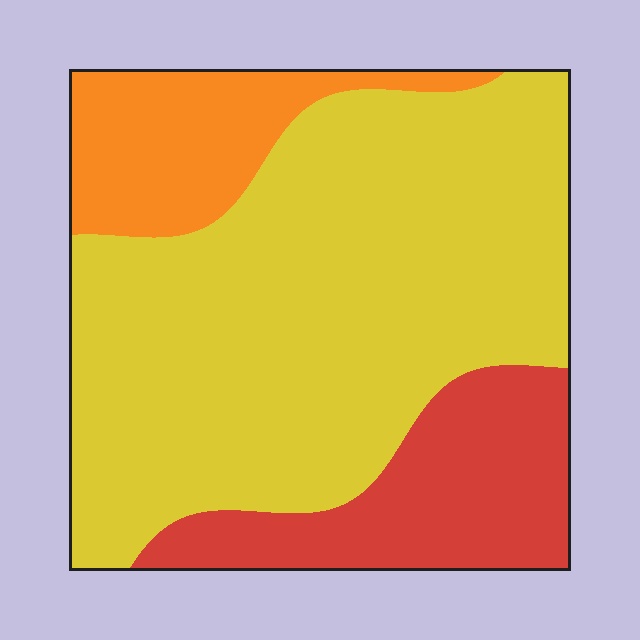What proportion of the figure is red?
Red takes up less than a quarter of the figure.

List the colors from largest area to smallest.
From largest to smallest: yellow, red, orange.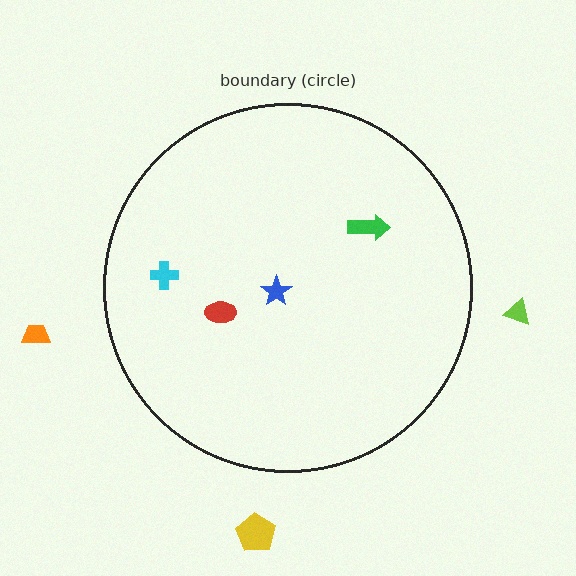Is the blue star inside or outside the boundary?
Inside.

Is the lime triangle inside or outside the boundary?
Outside.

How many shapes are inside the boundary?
4 inside, 3 outside.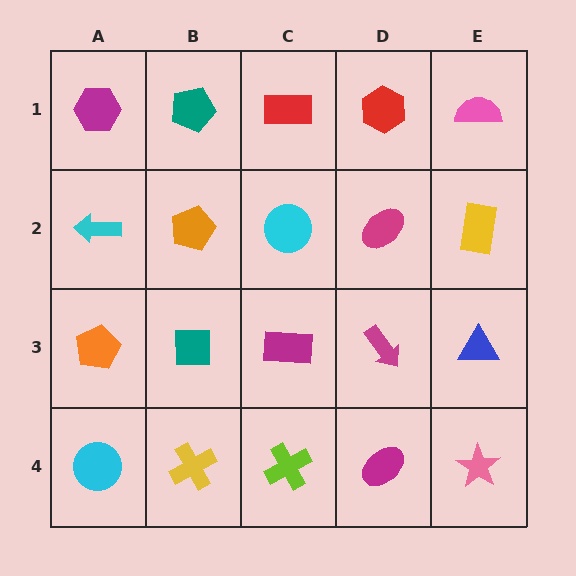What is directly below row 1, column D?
A magenta ellipse.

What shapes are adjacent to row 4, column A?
An orange pentagon (row 3, column A), a yellow cross (row 4, column B).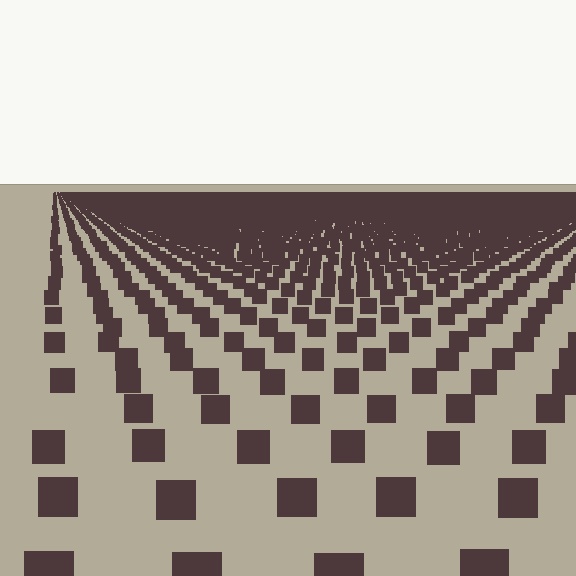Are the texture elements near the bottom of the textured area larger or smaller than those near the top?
Larger. Near the bottom, elements are closer to the viewer and appear at a bigger on-screen size.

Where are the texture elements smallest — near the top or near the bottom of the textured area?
Near the top.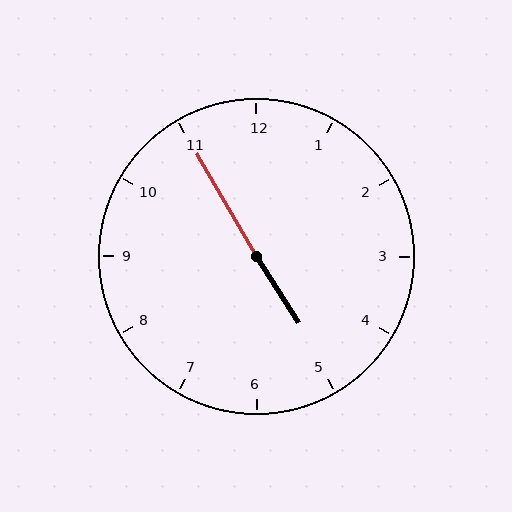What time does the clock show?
4:55.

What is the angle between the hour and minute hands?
Approximately 178 degrees.